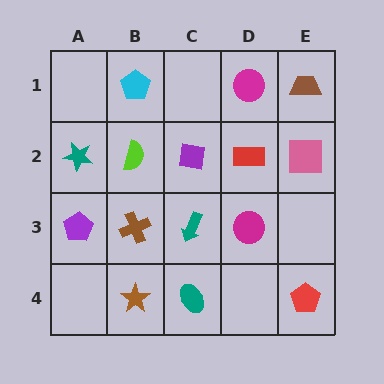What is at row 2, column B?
A lime semicircle.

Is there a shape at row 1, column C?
No, that cell is empty.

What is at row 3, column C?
A teal arrow.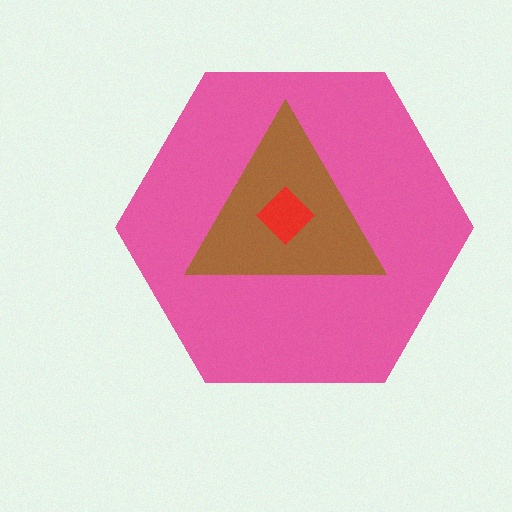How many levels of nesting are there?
3.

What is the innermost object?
The red diamond.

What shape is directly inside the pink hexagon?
The brown triangle.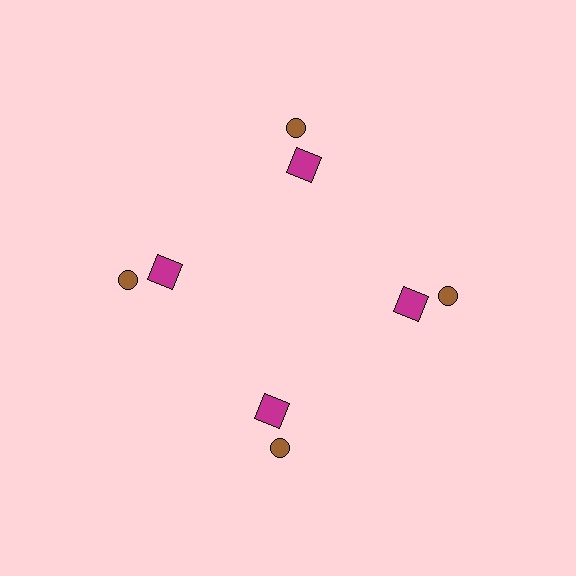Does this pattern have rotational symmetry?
Yes, this pattern has 4-fold rotational symmetry. It looks the same after rotating 90 degrees around the center.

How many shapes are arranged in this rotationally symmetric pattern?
There are 8 shapes, arranged in 4 groups of 2.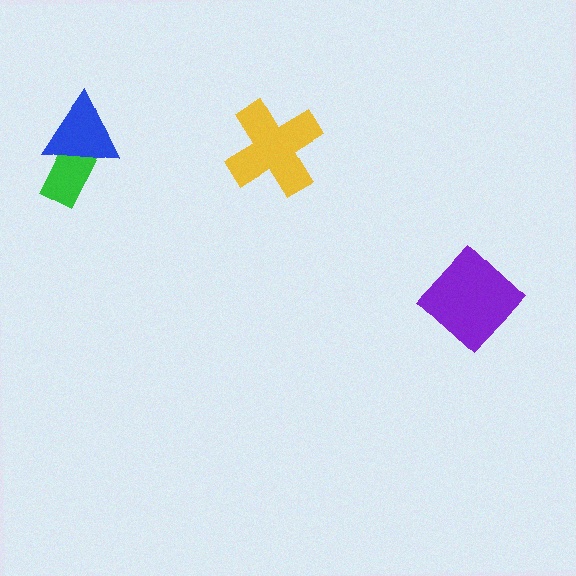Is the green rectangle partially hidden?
Yes, it is partially covered by another shape.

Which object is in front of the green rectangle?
The blue triangle is in front of the green rectangle.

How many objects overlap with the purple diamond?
0 objects overlap with the purple diamond.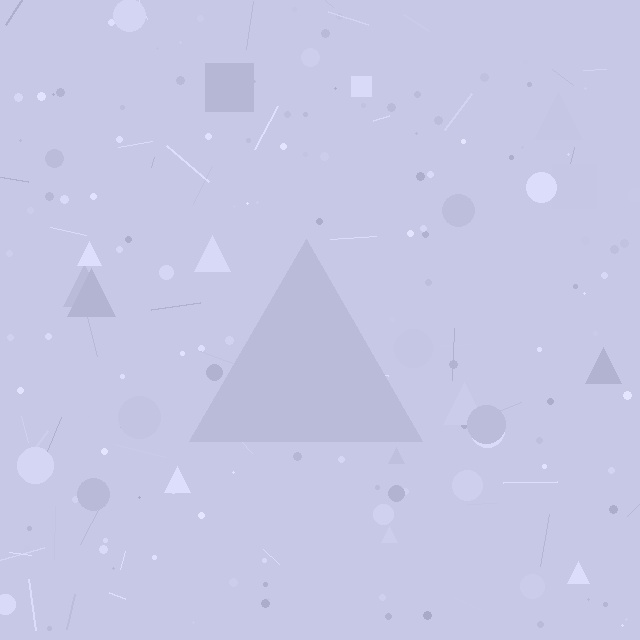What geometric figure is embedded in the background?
A triangle is embedded in the background.